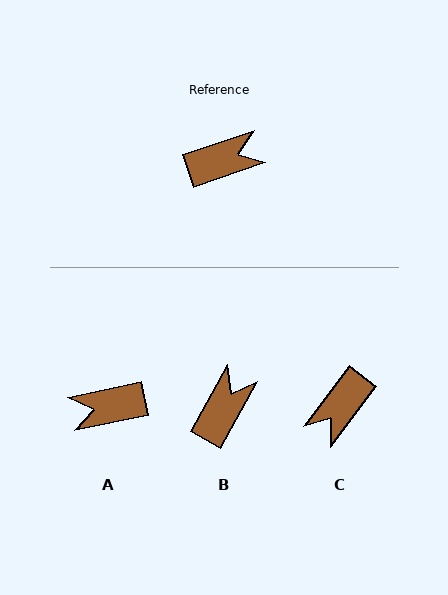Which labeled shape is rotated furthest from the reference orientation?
A, about 173 degrees away.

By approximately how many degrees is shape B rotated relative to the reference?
Approximately 43 degrees counter-clockwise.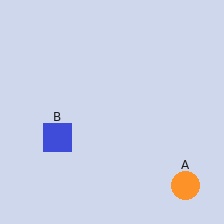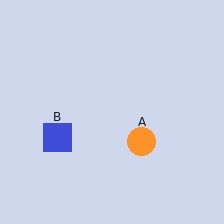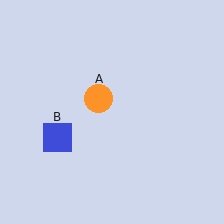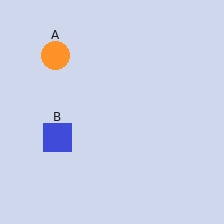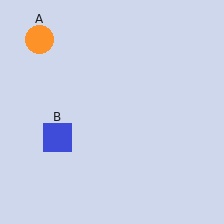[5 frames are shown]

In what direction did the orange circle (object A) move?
The orange circle (object A) moved up and to the left.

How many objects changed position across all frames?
1 object changed position: orange circle (object A).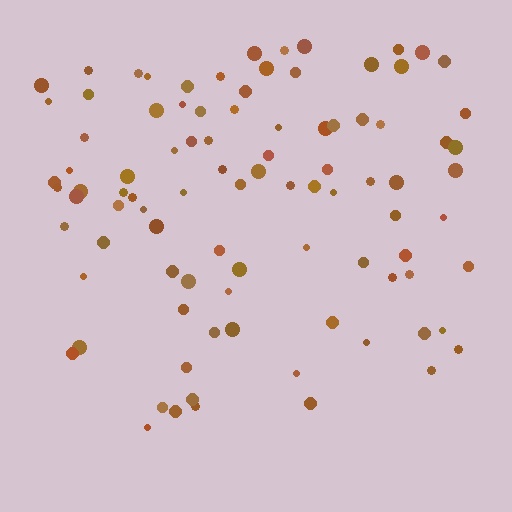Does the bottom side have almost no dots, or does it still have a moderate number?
Still a moderate number, just noticeably fewer than the top.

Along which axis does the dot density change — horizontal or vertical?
Vertical.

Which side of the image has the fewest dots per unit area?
The bottom.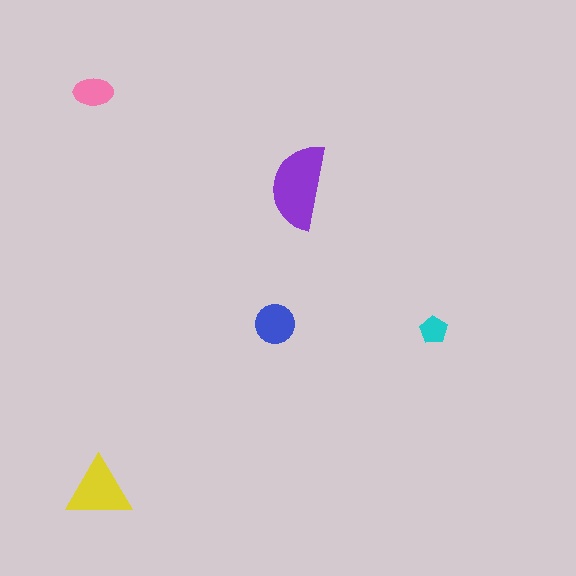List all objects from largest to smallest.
The purple semicircle, the yellow triangle, the blue circle, the pink ellipse, the cyan pentagon.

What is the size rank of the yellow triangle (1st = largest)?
2nd.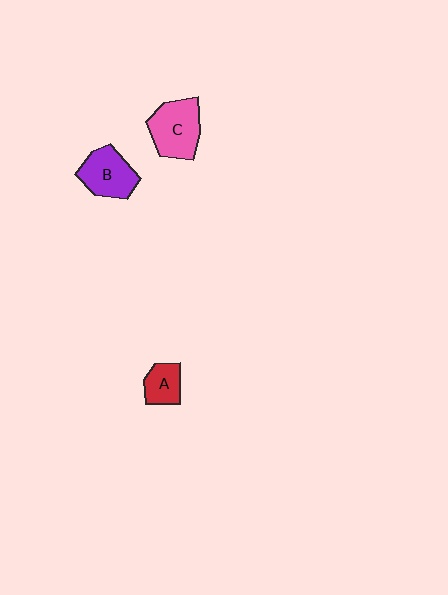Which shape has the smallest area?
Shape A (red).